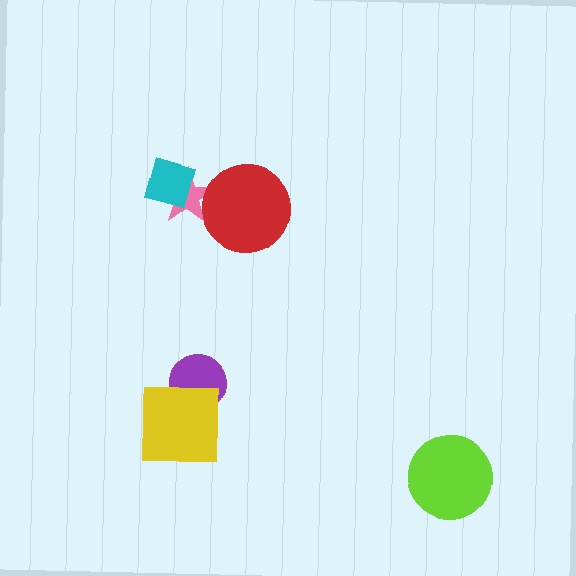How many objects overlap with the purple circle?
1 object overlaps with the purple circle.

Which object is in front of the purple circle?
The yellow square is in front of the purple circle.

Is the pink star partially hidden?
Yes, it is partially covered by another shape.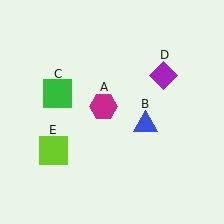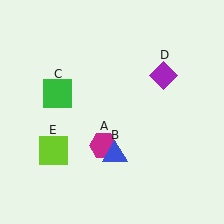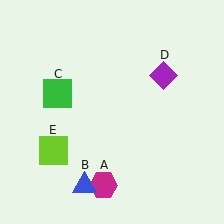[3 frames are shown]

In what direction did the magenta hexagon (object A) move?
The magenta hexagon (object A) moved down.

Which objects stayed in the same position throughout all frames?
Green square (object C) and purple diamond (object D) and lime square (object E) remained stationary.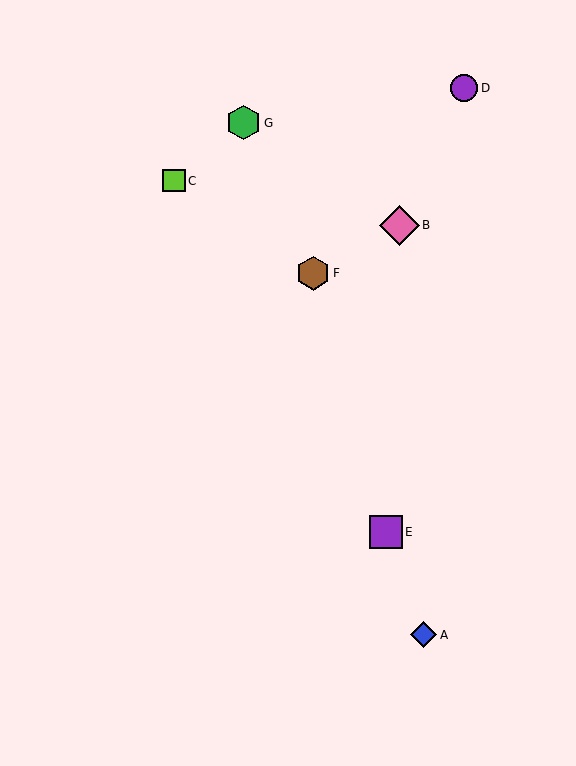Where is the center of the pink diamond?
The center of the pink diamond is at (400, 225).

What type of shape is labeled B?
Shape B is a pink diamond.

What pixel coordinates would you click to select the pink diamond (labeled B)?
Click at (400, 225) to select the pink diamond B.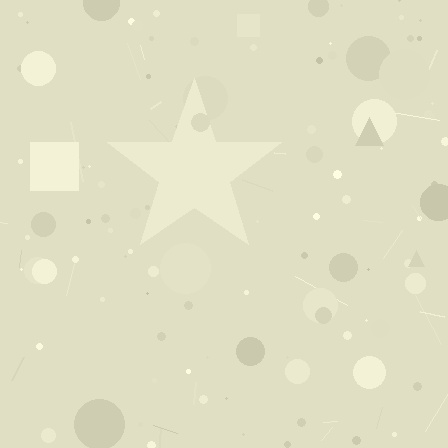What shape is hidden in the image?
A star is hidden in the image.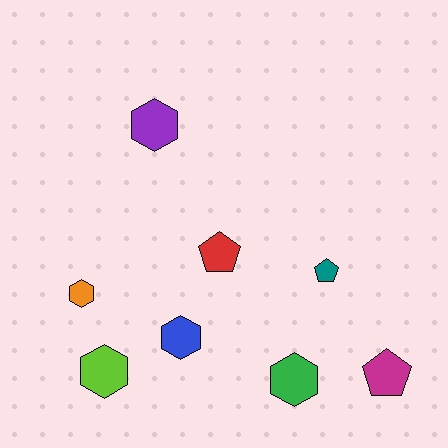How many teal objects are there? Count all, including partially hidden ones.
There is 1 teal object.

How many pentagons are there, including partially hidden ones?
There are 3 pentagons.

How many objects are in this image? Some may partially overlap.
There are 8 objects.